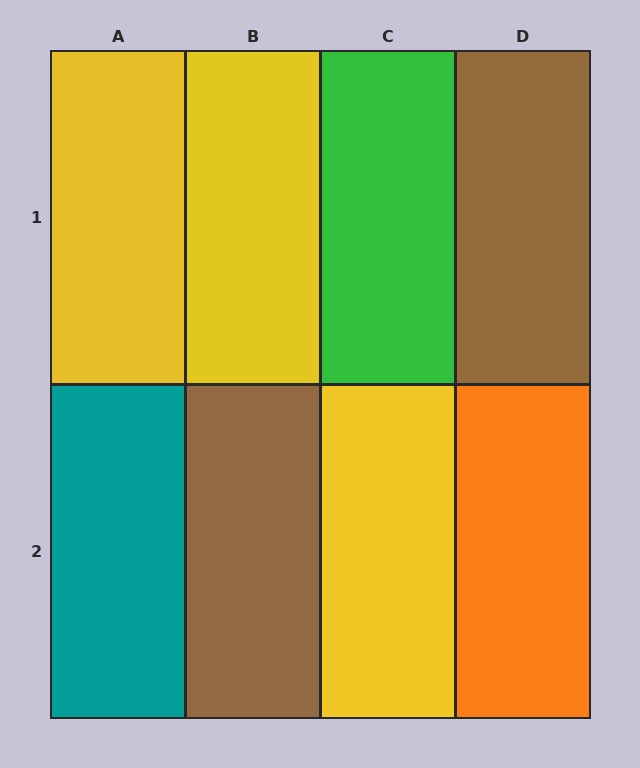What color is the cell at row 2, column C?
Yellow.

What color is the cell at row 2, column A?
Teal.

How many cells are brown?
2 cells are brown.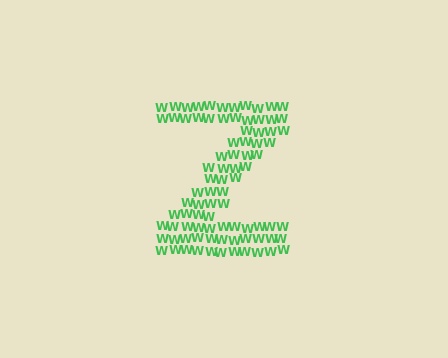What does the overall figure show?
The overall figure shows the letter Z.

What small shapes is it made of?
It is made of small letter W's.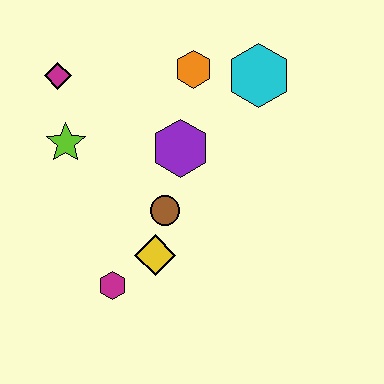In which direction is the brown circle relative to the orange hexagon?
The brown circle is below the orange hexagon.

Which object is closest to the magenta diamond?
The lime star is closest to the magenta diamond.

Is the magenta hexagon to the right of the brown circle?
No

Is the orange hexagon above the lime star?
Yes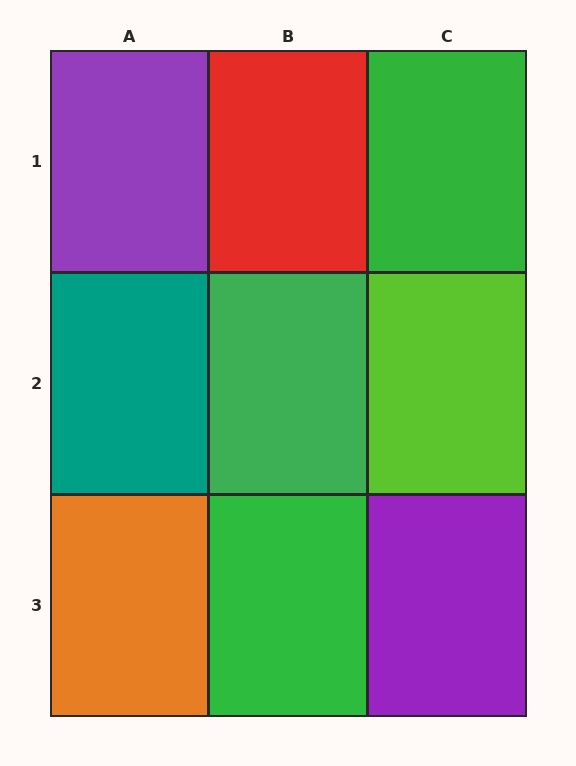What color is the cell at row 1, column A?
Purple.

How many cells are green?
3 cells are green.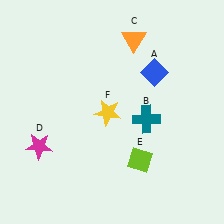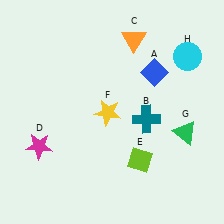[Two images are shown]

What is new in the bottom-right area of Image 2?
A green triangle (G) was added in the bottom-right area of Image 2.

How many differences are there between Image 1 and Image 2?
There are 2 differences between the two images.